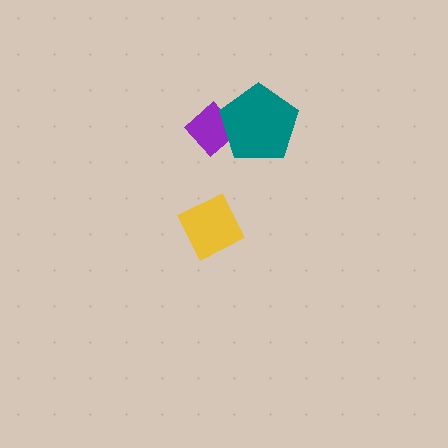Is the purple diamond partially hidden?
Yes, it is partially covered by another shape.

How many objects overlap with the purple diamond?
1 object overlaps with the purple diamond.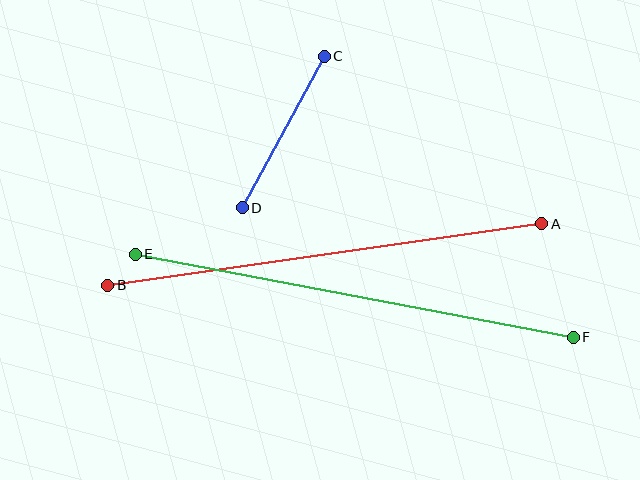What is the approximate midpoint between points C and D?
The midpoint is at approximately (283, 132) pixels.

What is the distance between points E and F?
The distance is approximately 446 pixels.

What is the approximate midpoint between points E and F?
The midpoint is at approximately (354, 296) pixels.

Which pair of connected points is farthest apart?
Points E and F are farthest apart.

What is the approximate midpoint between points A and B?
The midpoint is at approximately (325, 255) pixels.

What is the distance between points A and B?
The distance is approximately 438 pixels.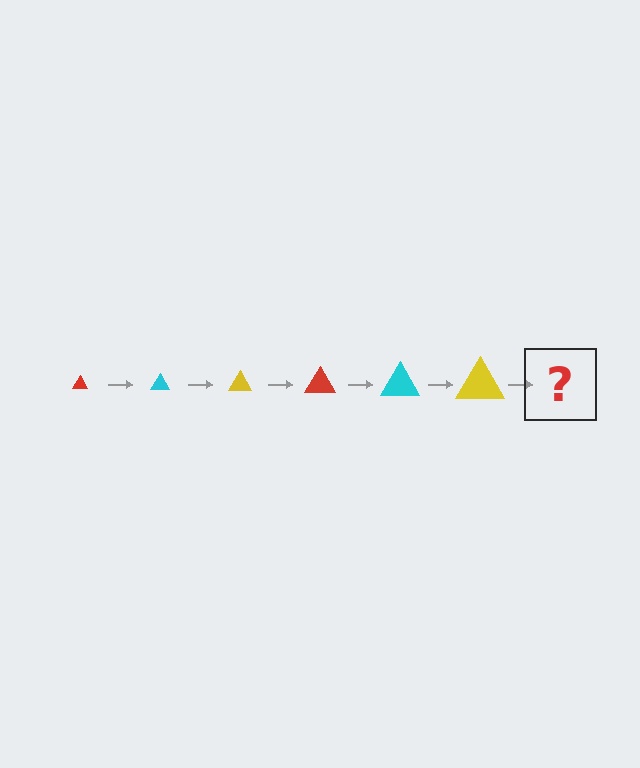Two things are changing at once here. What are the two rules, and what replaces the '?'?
The two rules are that the triangle grows larger each step and the color cycles through red, cyan, and yellow. The '?' should be a red triangle, larger than the previous one.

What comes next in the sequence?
The next element should be a red triangle, larger than the previous one.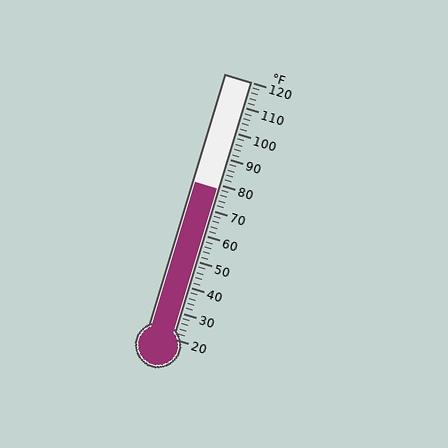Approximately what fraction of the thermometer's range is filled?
The thermometer is filled to approximately 60% of its range.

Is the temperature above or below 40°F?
The temperature is above 40°F.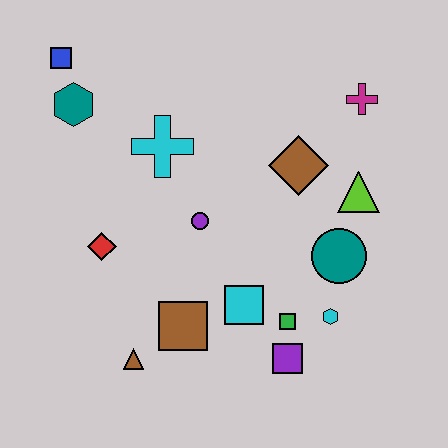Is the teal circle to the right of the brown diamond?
Yes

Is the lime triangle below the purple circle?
No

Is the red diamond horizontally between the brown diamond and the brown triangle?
No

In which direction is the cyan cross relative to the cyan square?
The cyan cross is above the cyan square.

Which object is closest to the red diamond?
The purple circle is closest to the red diamond.